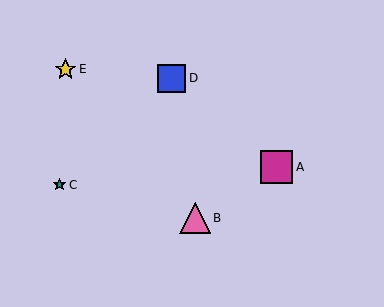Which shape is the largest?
The magenta square (labeled A) is the largest.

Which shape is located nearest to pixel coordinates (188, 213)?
The pink triangle (labeled B) at (195, 218) is nearest to that location.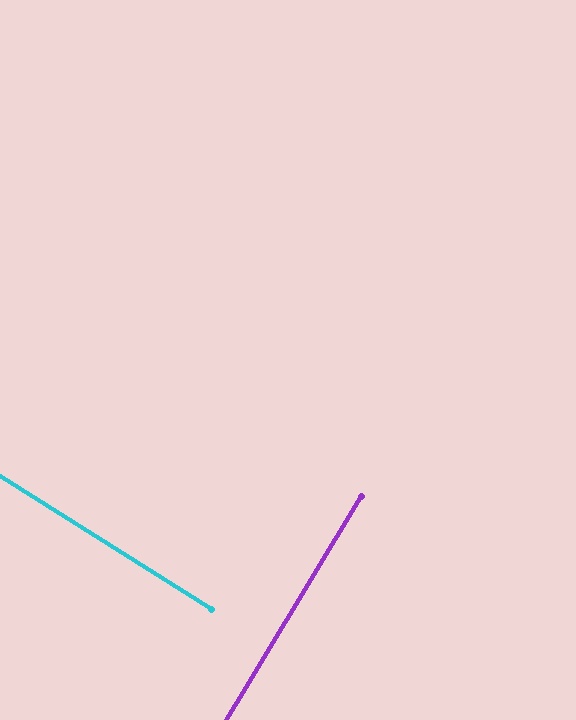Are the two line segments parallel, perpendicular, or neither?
Perpendicular — they meet at approximately 89°.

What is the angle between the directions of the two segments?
Approximately 89 degrees.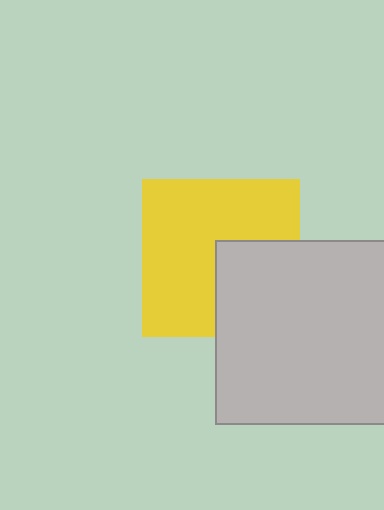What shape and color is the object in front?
The object in front is a light gray rectangle.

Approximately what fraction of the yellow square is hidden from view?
Roughly 33% of the yellow square is hidden behind the light gray rectangle.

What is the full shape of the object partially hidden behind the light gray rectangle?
The partially hidden object is a yellow square.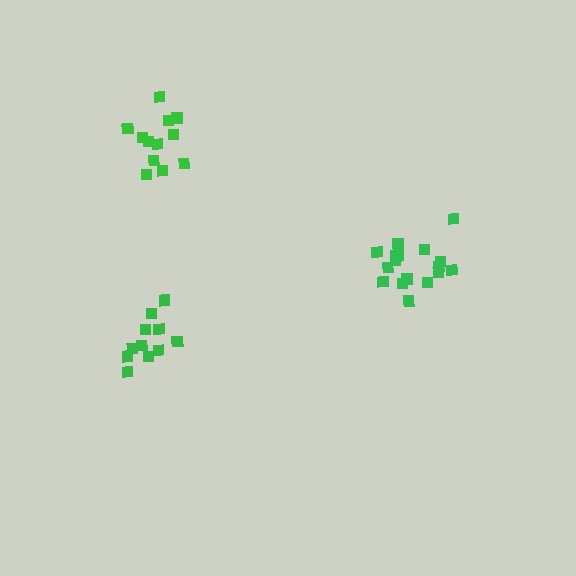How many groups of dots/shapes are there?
There are 3 groups.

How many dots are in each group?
Group 1: 17 dots, Group 2: 11 dots, Group 3: 12 dots (40 total).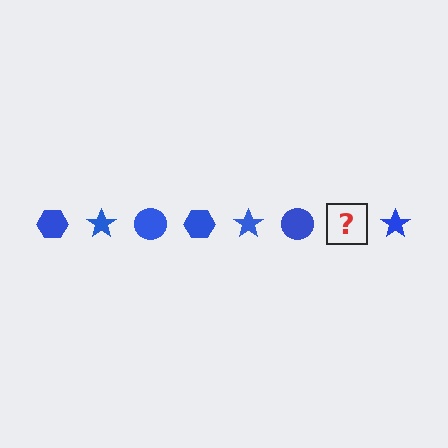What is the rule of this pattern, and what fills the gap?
The rule is that the pattern cycles through hexagon, star, circle shapes in blue. The gap should be filled with a blue hexagon.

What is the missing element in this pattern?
The missing element is a blue hexagon.